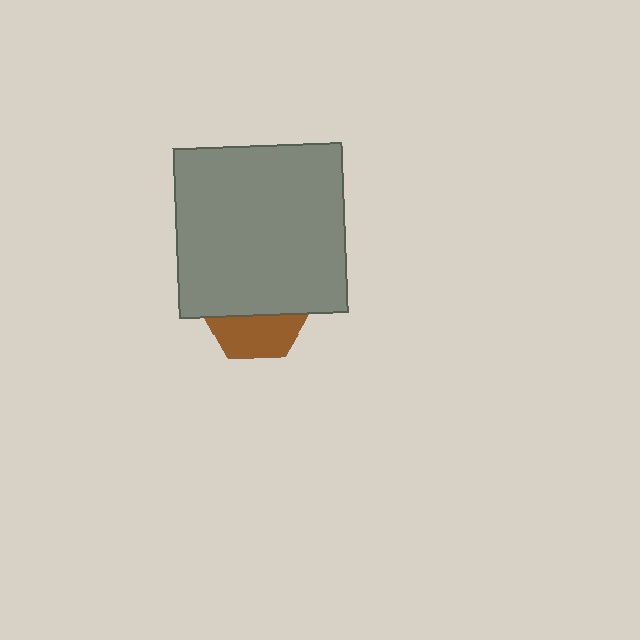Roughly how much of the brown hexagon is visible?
A small part of it is visible (roughly 40%).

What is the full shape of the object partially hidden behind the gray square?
The partially hidden object is a brown hexagon.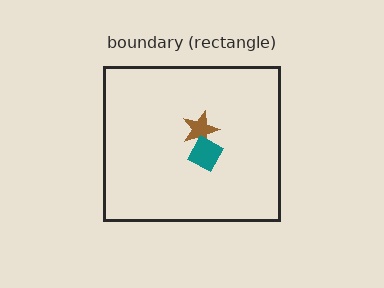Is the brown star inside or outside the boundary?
Inside.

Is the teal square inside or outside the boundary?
Inside.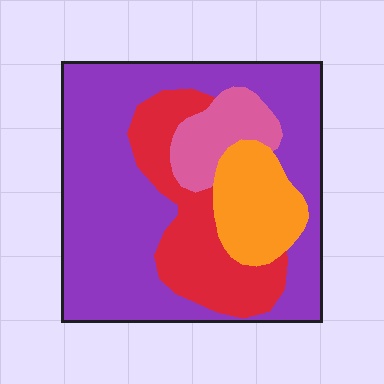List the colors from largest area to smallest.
From largest to smallest: purple, red, orange, pink.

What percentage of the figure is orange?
Orange covers about 15% of the figure.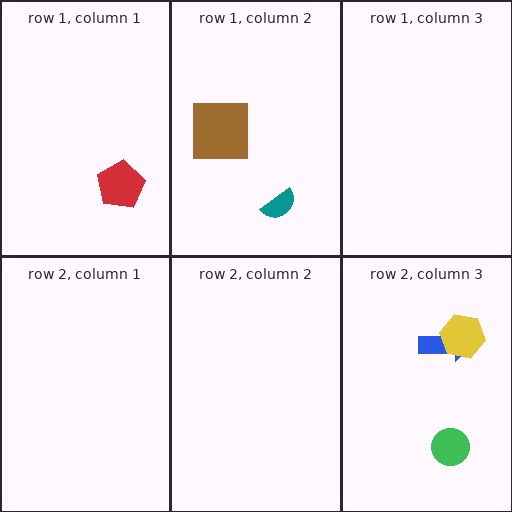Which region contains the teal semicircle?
The row 1, column 2 region.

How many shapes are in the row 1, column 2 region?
2.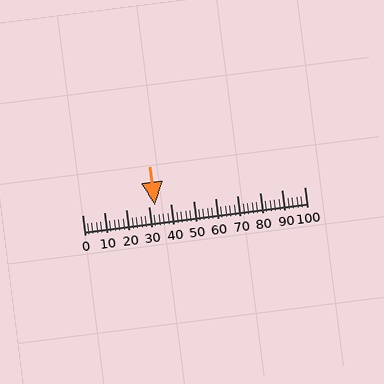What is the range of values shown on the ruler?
The ruler shows values from 0 to 100.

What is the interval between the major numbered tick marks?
The major tick marks are spaced 10 units apart.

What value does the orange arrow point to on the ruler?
The orange arrow points to approximately 33.